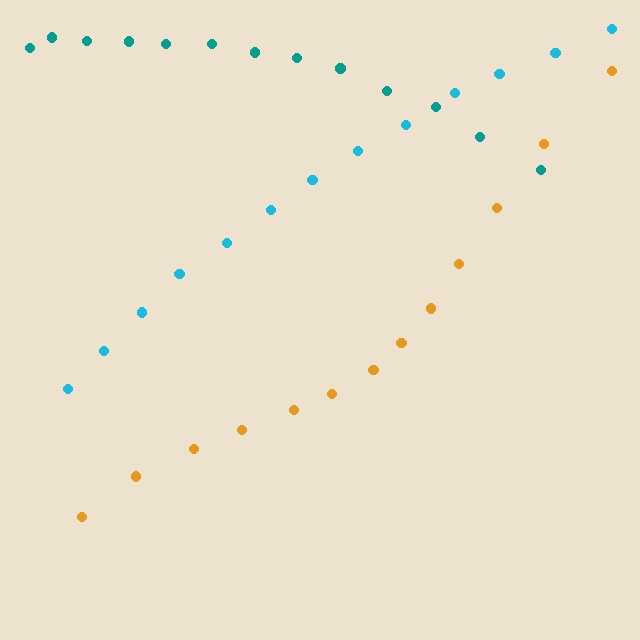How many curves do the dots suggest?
There are 3 distinct paths.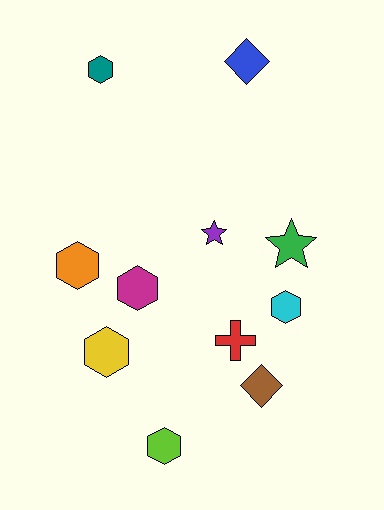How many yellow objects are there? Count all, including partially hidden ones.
There is 1 yellow object.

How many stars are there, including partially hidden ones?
There are 2 stars.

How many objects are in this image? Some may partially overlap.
There are 11 objects.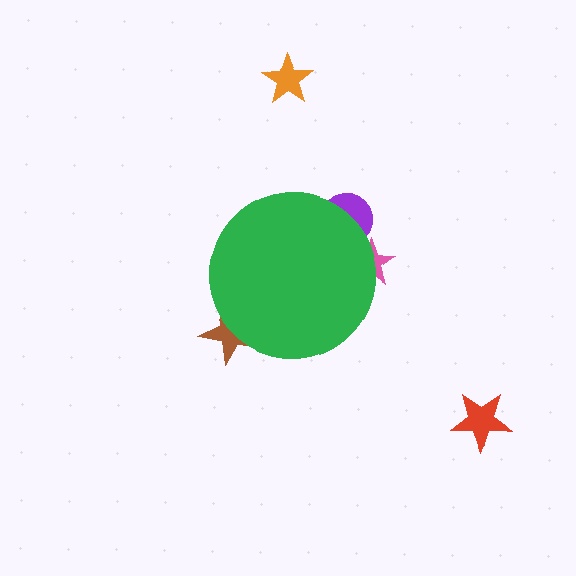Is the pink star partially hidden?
Yes, the pink star is partially hidden behind the green circle.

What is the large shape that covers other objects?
A green circle.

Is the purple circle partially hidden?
Yes, the purple circle is partially hidden behind the green circle.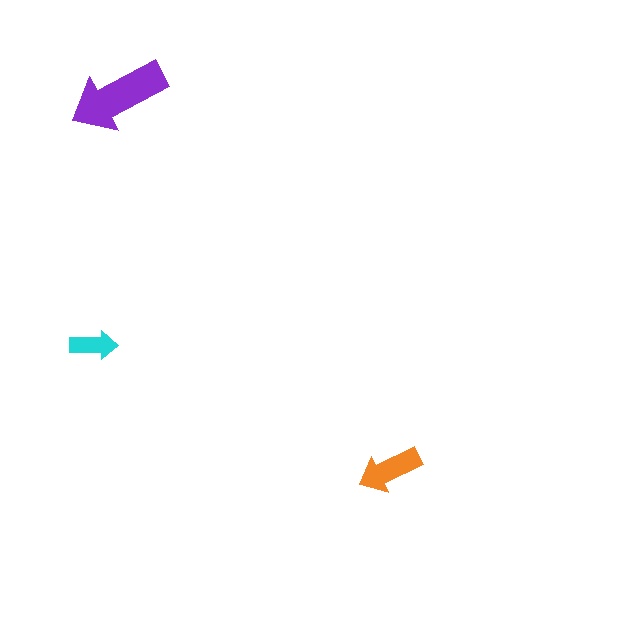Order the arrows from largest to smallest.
the purple one, the orange one, the cyan one.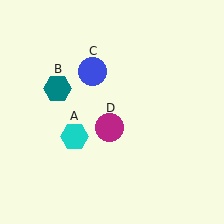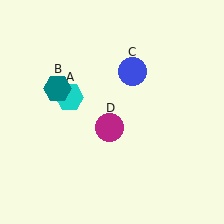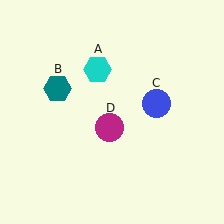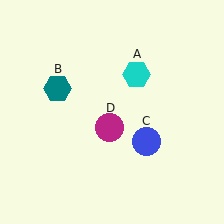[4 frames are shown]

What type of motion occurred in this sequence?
The cyan hexagon (object A), blue circle (object C) rotated clockwise around the center of the scene.